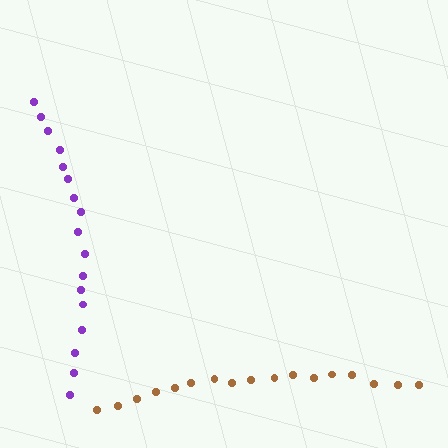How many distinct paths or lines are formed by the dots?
There are 2 distinct paths.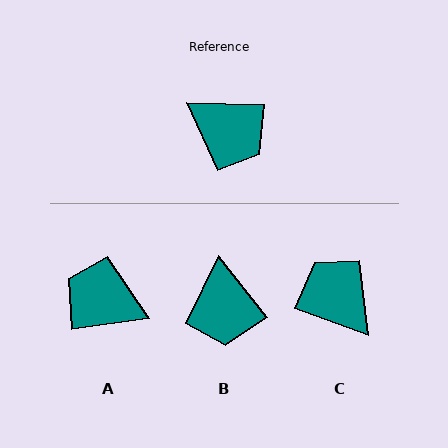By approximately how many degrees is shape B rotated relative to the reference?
Approximately 50 degrees clockwise.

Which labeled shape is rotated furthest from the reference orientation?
A, about 170 degrees away.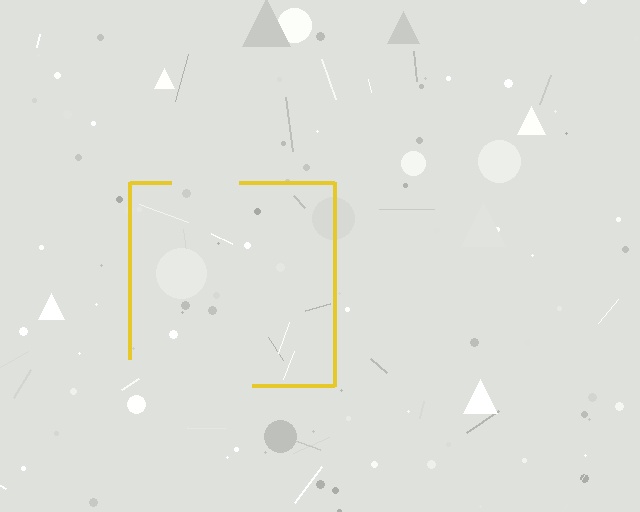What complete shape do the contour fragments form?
The contour fragments form a square.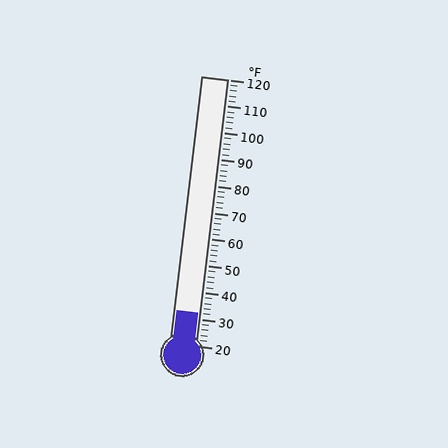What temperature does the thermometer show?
The thermometer shows approximately 32°F.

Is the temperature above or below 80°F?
The temperature is below 80°F.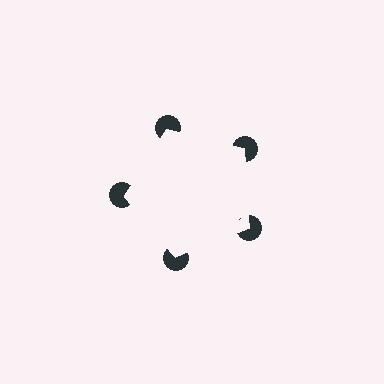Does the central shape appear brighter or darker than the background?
It typically appears slightly brighter than the background, even though no actual brightness change is drawn.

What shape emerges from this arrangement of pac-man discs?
An illusory pentagon — its edges are inferred from the aligned wedge cuts in the pac-man discs, not physically drawn.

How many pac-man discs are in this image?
There are 5 — one at each vertex of the illusory pentagon.